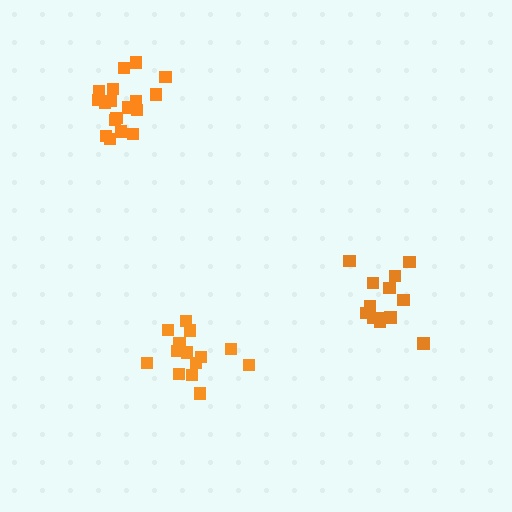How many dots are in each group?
Group 1: 14 dots, Group 2: 18 dots, Group 3: 13 dots (45 total).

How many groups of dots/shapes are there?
There are 3 groups.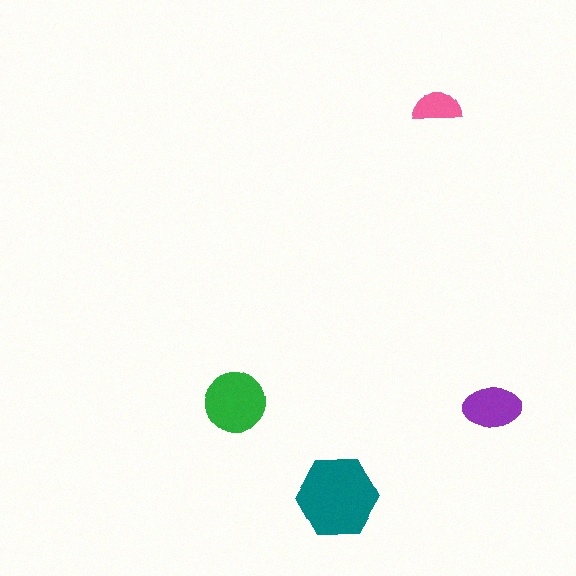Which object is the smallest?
The pink semicircle.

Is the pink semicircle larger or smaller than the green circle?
Smaller.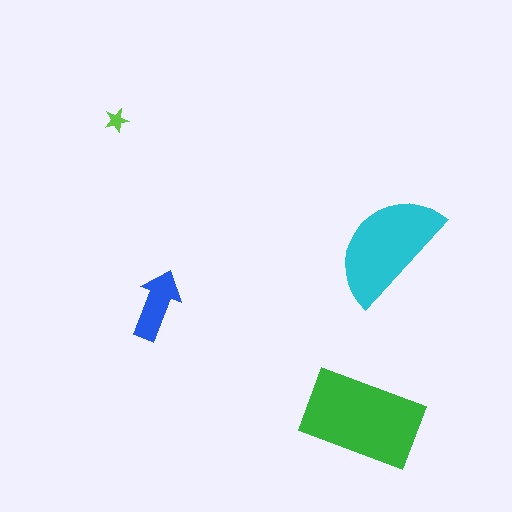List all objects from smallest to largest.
The lime star, the blue arrow, the cyan semicircle, the green rectangle.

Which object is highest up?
The lime star is topmost.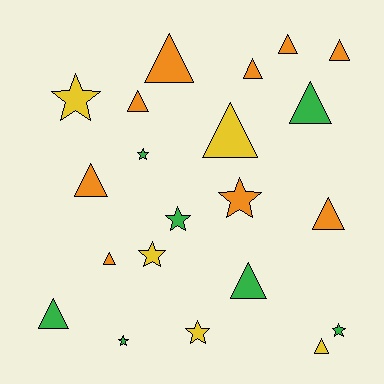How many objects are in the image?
There are 21 objects.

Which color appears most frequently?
Orange, with 9 objects.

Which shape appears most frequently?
Triangle, with 13 objects.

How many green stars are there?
There are 4 green stars.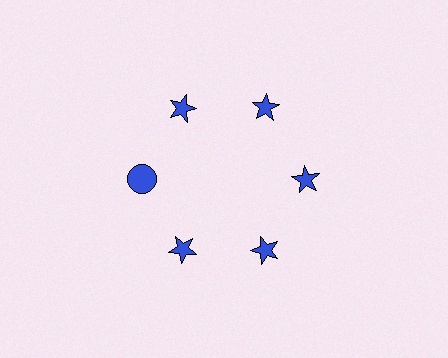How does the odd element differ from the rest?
It has a different shape: circle instead of star.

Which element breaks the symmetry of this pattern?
The blue circle at roughly the 9 o'clock position breaks the symmetry. All other shapes are blue stars.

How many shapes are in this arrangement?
There are 6 shapes arranged in a ring pattern.